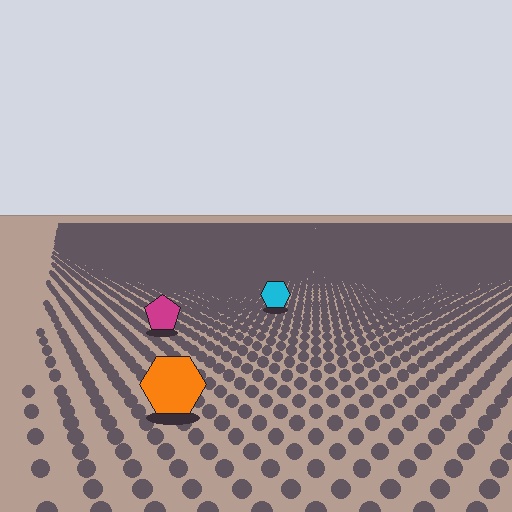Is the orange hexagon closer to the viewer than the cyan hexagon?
Yes. The orange hexagon is closer — you can tell from the texture gradient: the ground texture is coarser near it.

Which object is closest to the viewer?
The orange hexagon is closest. The texture marks near it are larger and more spread out.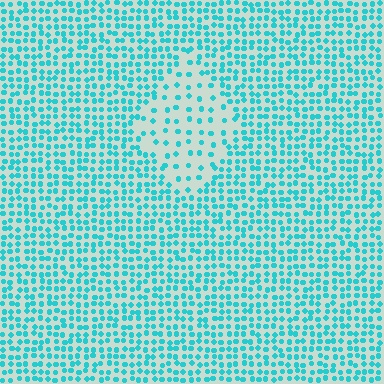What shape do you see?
I see a diamond.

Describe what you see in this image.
The image contains small cyan elements arranged at two different densities. A diamond-shaped region is visible where the elements are less densely packed than the surrounding area.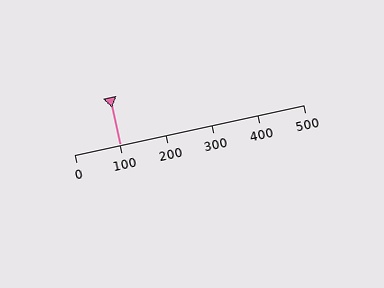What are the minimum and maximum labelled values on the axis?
The axis runs from 0 to 500.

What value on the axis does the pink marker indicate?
The marker indicates approximately 100.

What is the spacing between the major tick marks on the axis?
The major ticks are spaced 100 apart.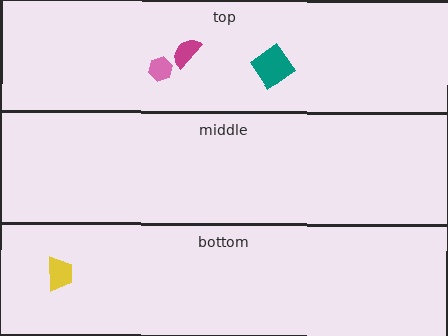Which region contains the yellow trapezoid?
The bottom region.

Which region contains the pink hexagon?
The top region.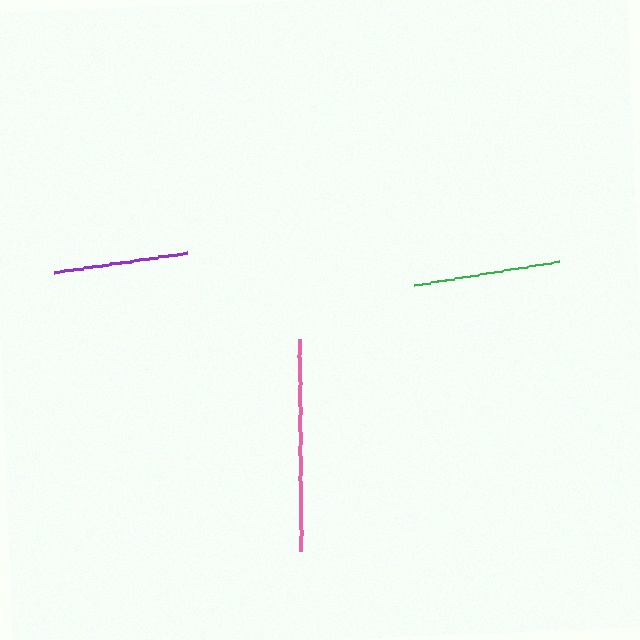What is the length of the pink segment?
The pink segment is approximately 212 pixels long.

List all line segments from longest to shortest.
From longest to shortest: pink, green, purple.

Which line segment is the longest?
The pink line is the longest at approximately 212 pixels.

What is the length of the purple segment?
The purple segment is approximately 135 pixels long.